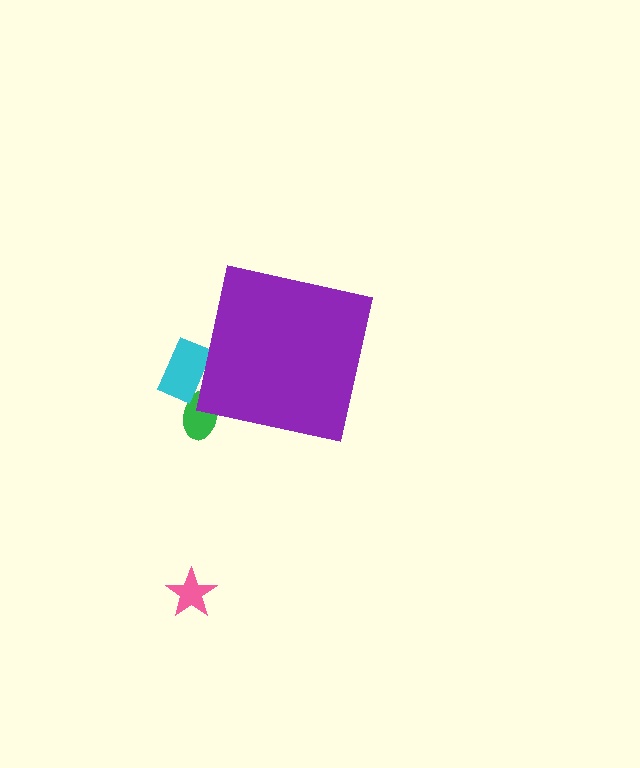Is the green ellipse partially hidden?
Yes, the green ellipse is partially hidden behind the purple square.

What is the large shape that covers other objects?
A purple square.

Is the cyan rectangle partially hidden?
Yes, the cyan rectangle is partially hidden behind the purple square.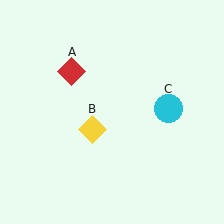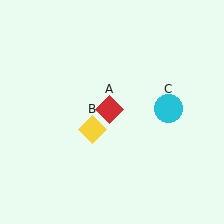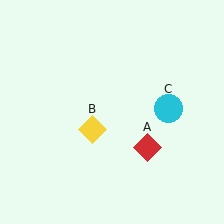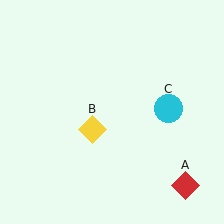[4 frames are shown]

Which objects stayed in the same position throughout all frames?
Yellow diamond (object B) and cyan circle (object C) remained stationary.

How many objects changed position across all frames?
1 object changed position: red diamond (object A).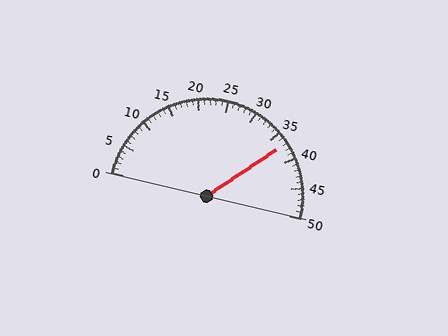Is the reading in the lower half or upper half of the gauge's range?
The reading is in the upper half of the range (0 to 50).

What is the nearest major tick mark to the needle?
The nearest major tick mark is 35.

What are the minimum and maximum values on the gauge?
The gauge ranges from 0 to 50.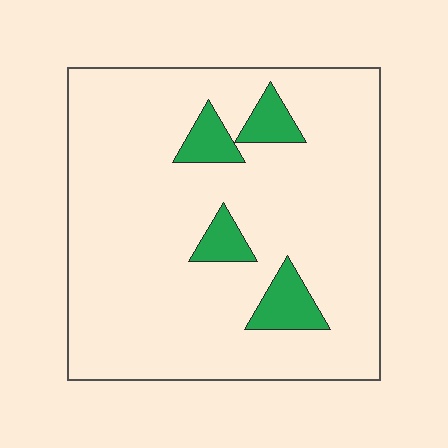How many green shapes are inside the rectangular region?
4.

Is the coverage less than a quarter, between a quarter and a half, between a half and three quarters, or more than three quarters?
Less than a quarter.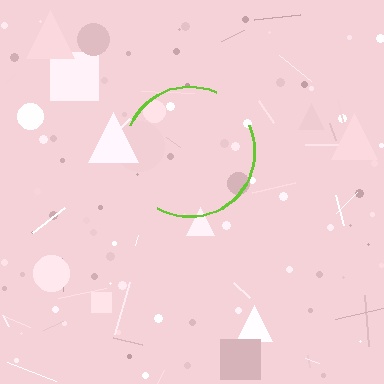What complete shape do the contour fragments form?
The contour fragments form a circle.